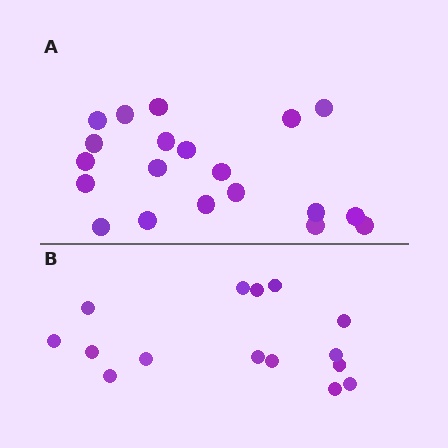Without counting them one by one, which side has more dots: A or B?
Region A (the top region) has more dots.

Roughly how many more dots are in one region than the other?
Region A has about 5 more dots than region B.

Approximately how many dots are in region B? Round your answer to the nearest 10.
About 20 dots. (The exact count is 15, which rounds to 20.)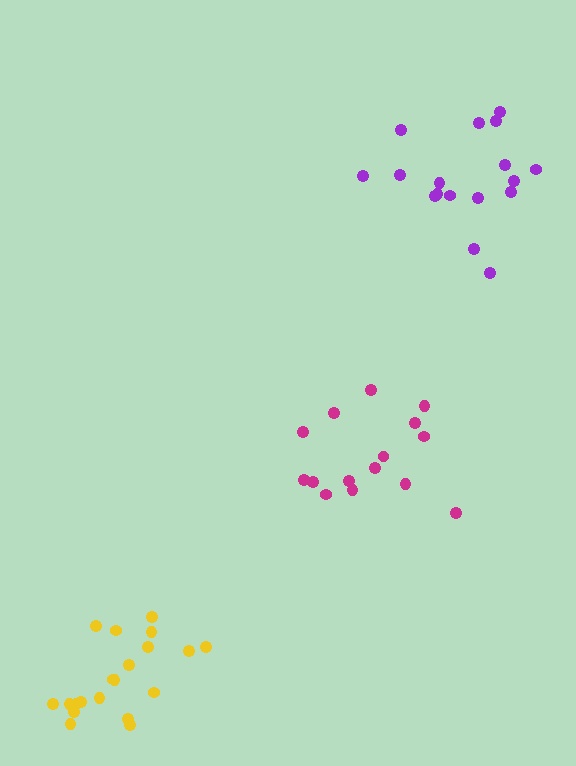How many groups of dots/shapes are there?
There are 3 groups.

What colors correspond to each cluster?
The clusters are colored: yellow, magenta, purple.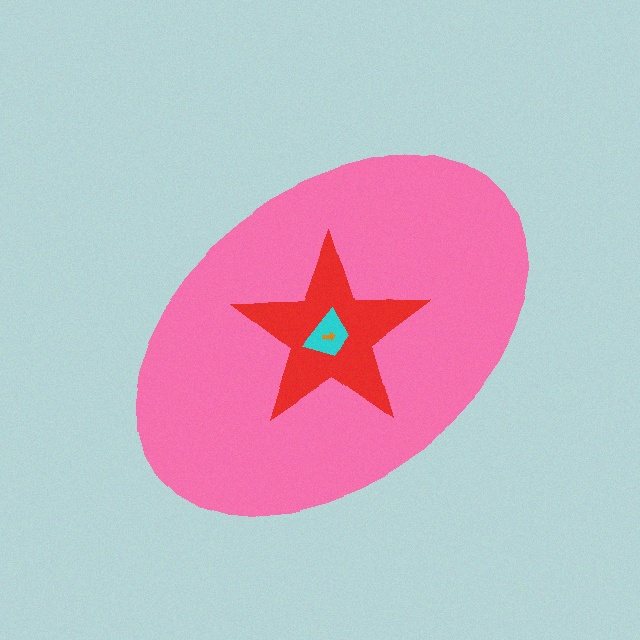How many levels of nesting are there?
4.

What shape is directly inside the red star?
The cyan trapezoid.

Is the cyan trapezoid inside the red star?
Yes.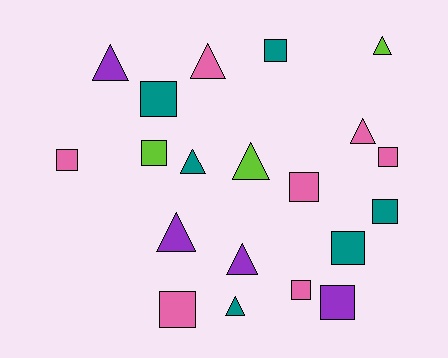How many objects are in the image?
There are 20 objects.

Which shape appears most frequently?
Square, with 11 objects.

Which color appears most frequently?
Pink, with 7 objects.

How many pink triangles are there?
There are 2 pink triangles.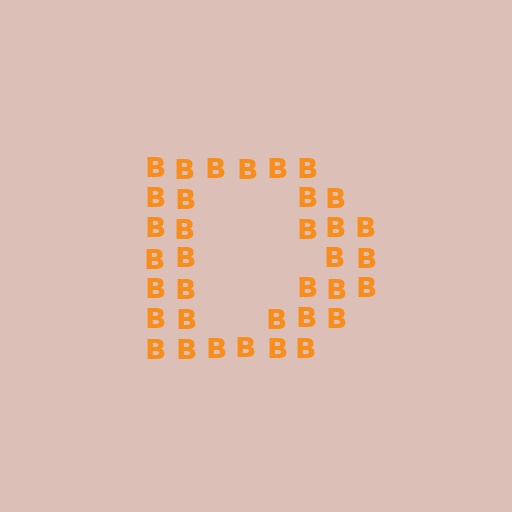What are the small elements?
The small elements are letter B's.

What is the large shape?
The large shape is the letter D.